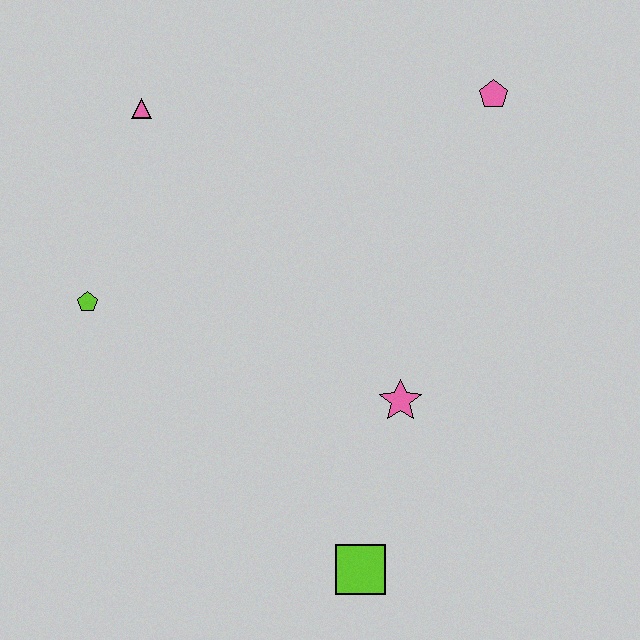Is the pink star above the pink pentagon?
No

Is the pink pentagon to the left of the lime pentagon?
No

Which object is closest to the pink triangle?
The lime pentagon is closest to the pink triangle.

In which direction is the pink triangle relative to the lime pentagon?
The pink triangle is above the lime pentagon.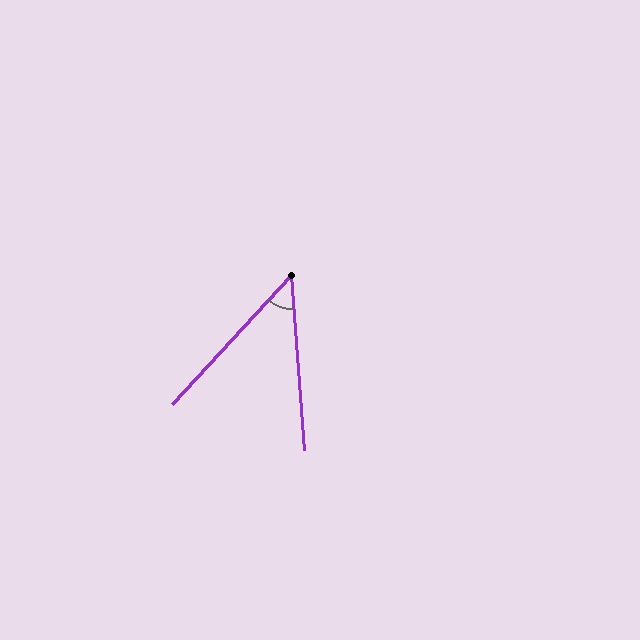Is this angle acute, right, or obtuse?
It is acute.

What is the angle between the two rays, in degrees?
Approximately 47 degrees.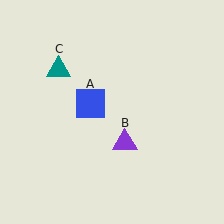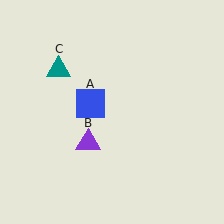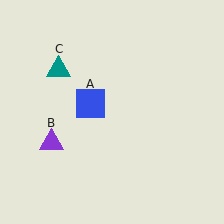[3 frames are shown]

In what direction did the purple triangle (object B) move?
The purple triangle (object B) moved left.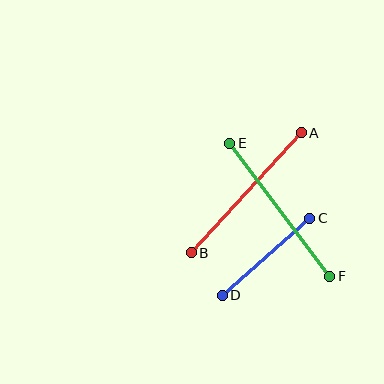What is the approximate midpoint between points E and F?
The midpoint is at approximately (280, 210) pixels.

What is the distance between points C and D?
The distance is approximately 117 pixels.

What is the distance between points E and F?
The distance is approximately 167 pixels.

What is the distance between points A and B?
The distance is approximately 163 pixels.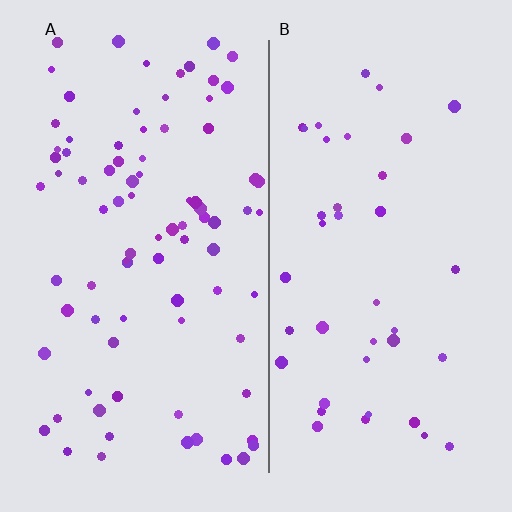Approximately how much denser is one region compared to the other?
Approximately 2.1× — region A over region B.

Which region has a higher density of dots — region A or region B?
A (the left).